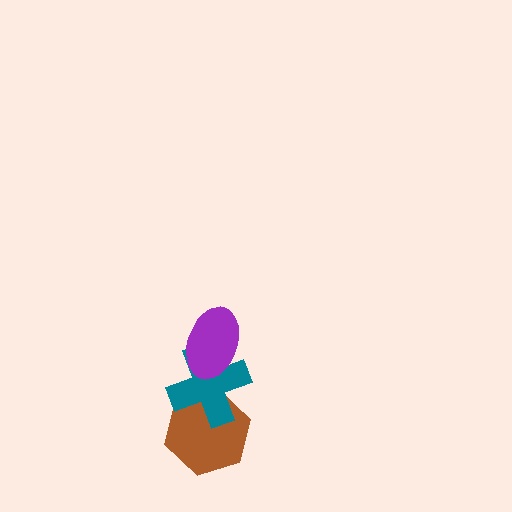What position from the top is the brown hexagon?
The brown hexagon is 3rd from the top.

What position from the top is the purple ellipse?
The purple ellipse is 1st from the top.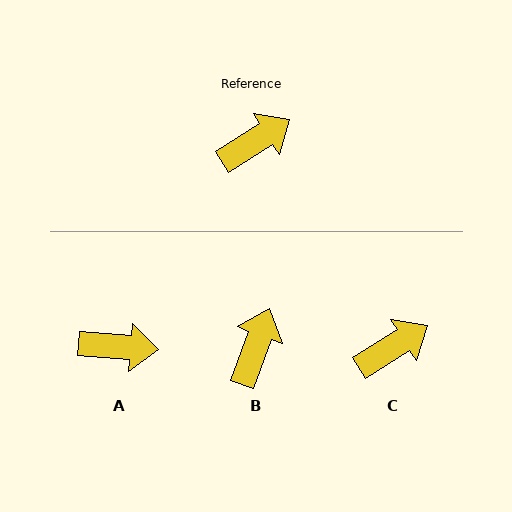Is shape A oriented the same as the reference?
No, it is off by about 37 degrees.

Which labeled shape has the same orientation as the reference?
C.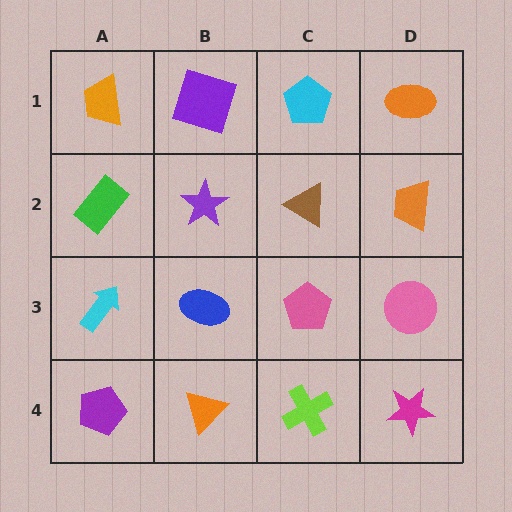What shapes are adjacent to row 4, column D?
A pink circle (row 3, column D), a lime cross (row 4, column C).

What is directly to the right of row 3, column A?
A blue ellipse.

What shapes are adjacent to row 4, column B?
A blue ellipse (row 3, column B), a purple pentagon (row 4, column A), a lime cross (row 4, column C).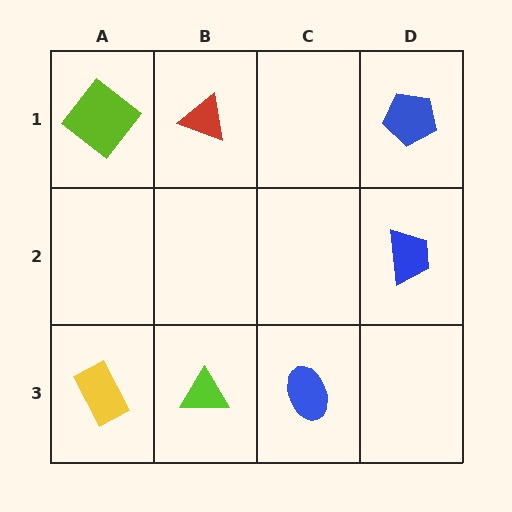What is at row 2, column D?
A blue trapezoid.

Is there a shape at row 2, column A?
No, that cell is empty.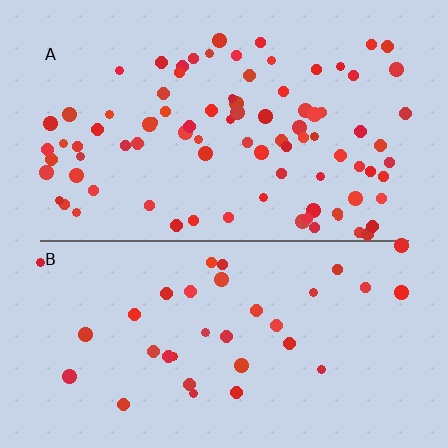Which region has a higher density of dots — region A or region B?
A (the top).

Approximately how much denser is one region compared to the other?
Approximately 2.5× — region A over region B.